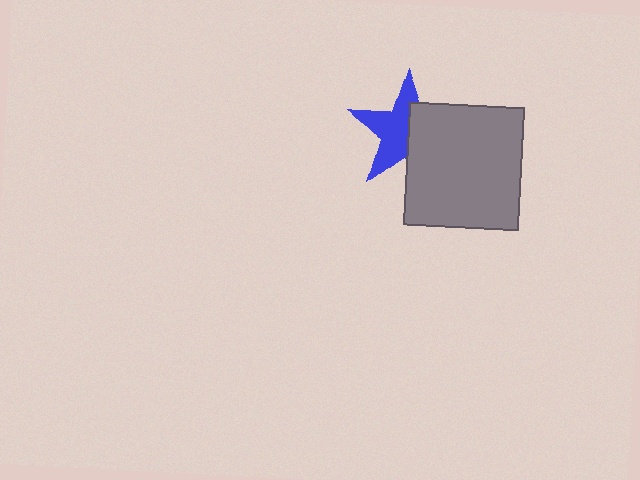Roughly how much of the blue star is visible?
About half of it is visible (roughly 55%).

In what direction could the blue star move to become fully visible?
The blue star could move left. That would shift it out from behind the gray rectangle entirely.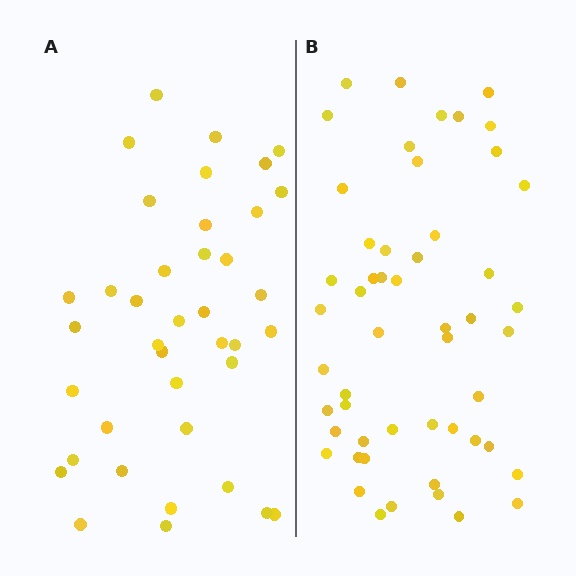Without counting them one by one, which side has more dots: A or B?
Region B (the right region) has more dots.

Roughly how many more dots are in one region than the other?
Region B has approximately 15 more dots than region A.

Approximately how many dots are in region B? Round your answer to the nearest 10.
About 50 dots. (The exact count is 52, which rounds to 50.)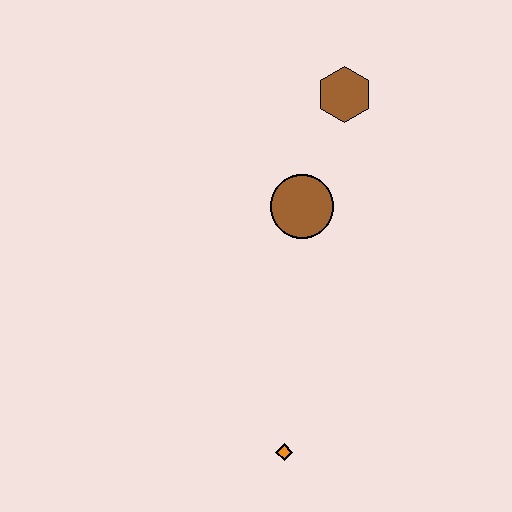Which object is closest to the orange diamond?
The brown circle is closest to the orange diamond.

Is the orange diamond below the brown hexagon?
Yes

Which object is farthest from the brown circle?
The orange diamond is farthest from the brown circle.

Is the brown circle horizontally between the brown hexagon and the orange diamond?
Yes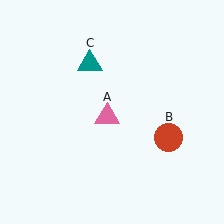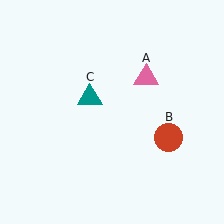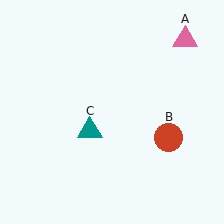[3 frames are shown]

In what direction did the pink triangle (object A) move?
The pink triangle (object A) moved up and to the right.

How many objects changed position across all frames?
2 objects changed position: pink triangle (object A), teal triangle (object C).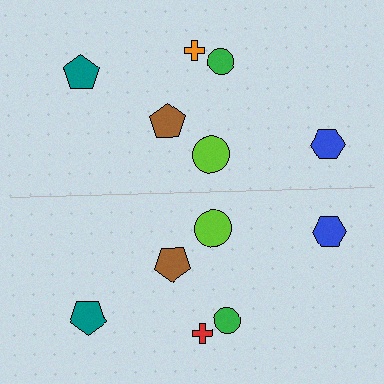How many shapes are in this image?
There are 12 shapes in this image.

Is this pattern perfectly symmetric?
No, the pattern is not perfectly symmetric. The red cross on the bottom side breaks the symmetry — its mirror counterpart is orange.